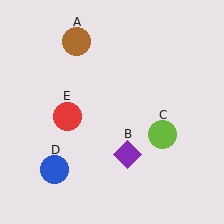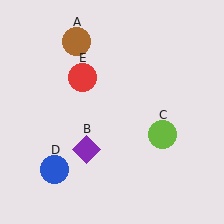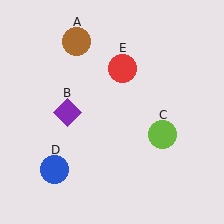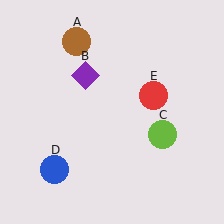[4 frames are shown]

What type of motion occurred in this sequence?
The purple diamond (object B), red circle (object E) rotated clockwise around the center of the scene.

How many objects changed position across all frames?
2 objects changed position: purple diamond (object B), red circle (object E).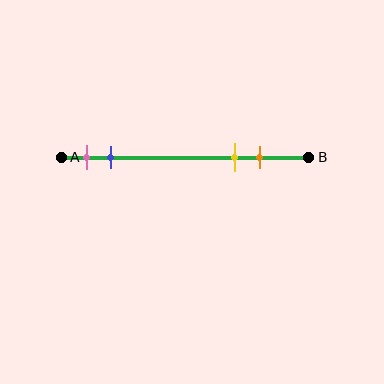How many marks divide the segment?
There are 4 marks dividing the segment.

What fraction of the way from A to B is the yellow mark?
The yellow mark is approximately 70% (0.7) of the way from A to B.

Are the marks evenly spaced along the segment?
No, the marks are not evenly spaced.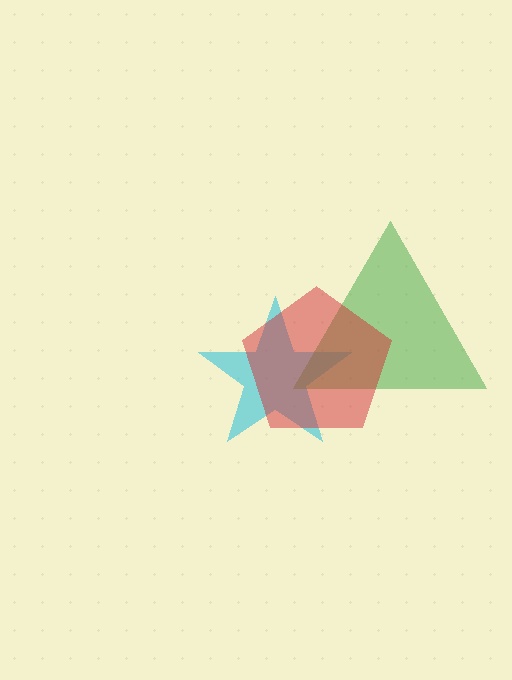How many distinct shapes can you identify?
There are 3 distinct shapes: a cyan star, a green triangle, a red pentagon.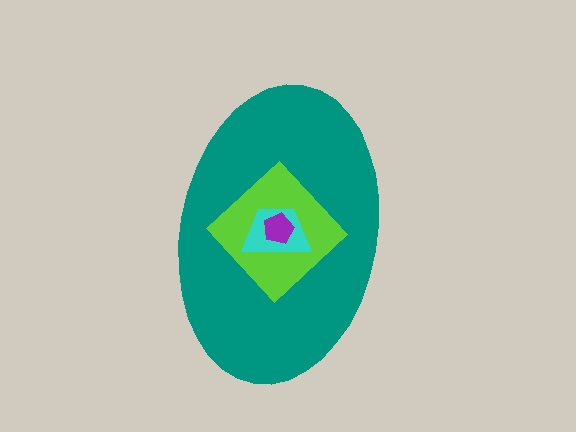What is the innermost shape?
The purple pentagon.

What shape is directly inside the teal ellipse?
The lime diamond.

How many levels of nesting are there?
4.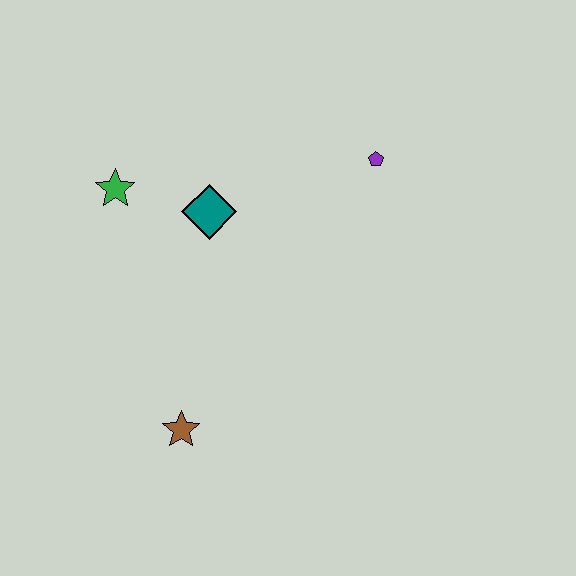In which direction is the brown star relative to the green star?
The brown star is below the green star.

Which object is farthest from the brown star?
The purple pentagon is farthest from the brown star.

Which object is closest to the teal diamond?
The green star is closest to the teal diamond.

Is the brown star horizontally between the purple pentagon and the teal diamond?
No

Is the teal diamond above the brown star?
Yes